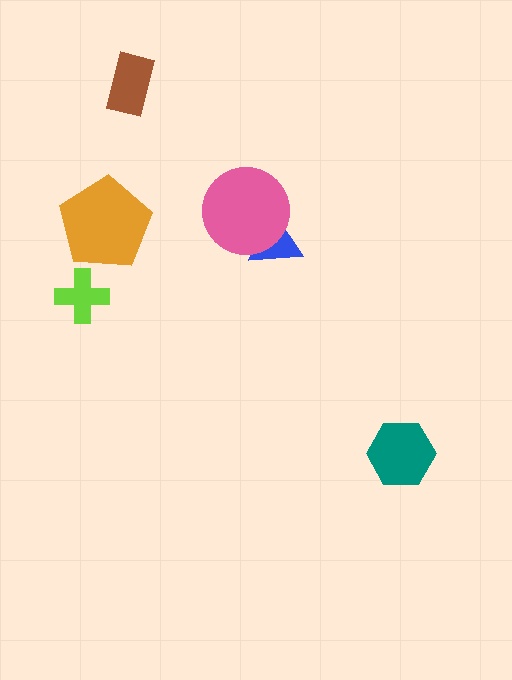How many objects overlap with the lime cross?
0 objects overlap with the lime cross.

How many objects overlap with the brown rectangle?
0 objects overlap with the brown rectangle.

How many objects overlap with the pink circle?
1 object overlaps with the pink circle.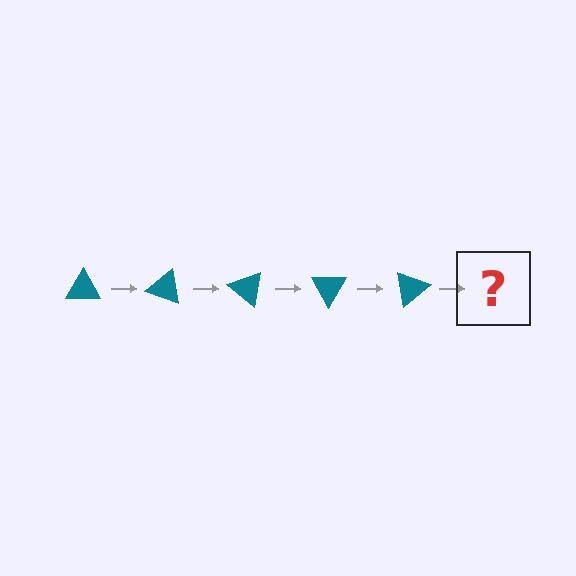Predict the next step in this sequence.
The next step is a teal triangle rotated 100 degrees.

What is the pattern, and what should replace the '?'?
The pattern is that the triangle rotates 20 degrees each step. The '?' should be a teal triangle rotated 100 degrees.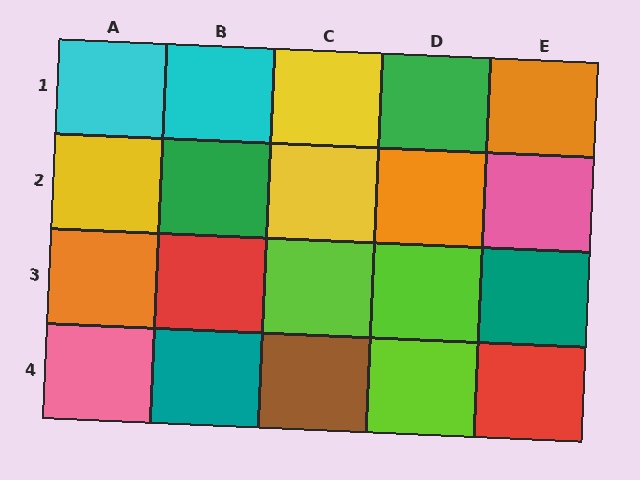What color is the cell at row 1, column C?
Yellow.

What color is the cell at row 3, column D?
Lime.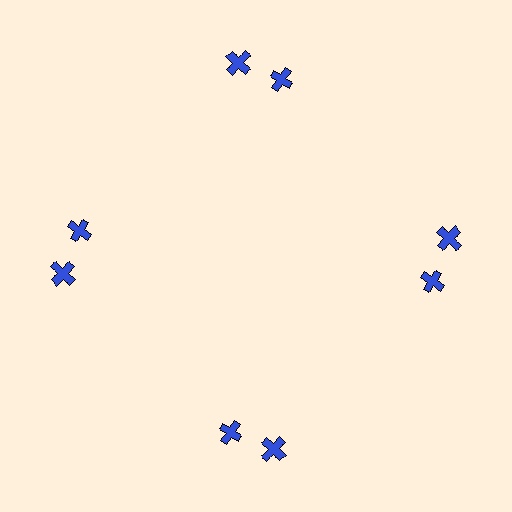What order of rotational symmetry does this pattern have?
This pattern has 4-fold rotational symmetry.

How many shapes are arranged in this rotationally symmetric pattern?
There are 8 shapes, arranged in 4 groups of 2.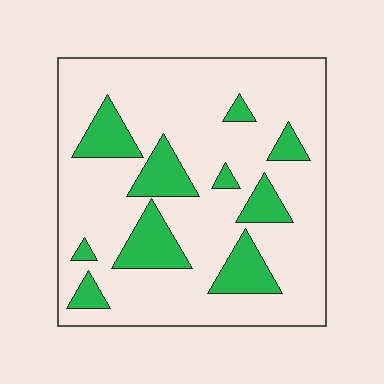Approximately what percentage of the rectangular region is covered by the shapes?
Approximately 20%.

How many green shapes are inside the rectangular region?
10.